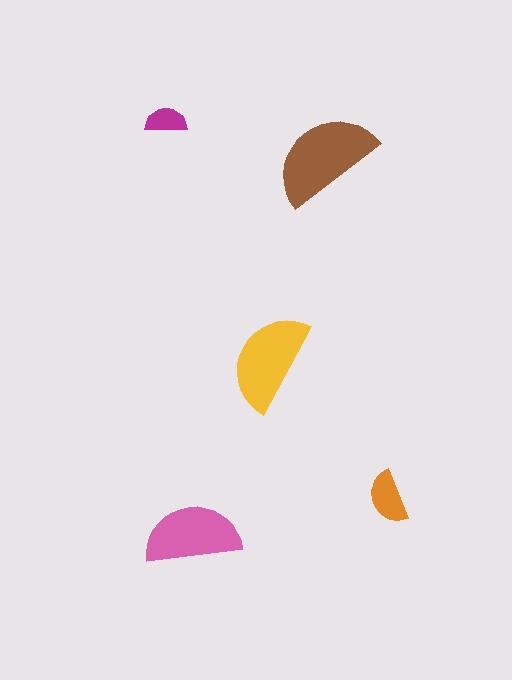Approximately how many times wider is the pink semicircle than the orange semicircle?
About 2 times wider.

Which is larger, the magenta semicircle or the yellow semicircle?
The yellow one.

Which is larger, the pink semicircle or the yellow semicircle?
The yellow one.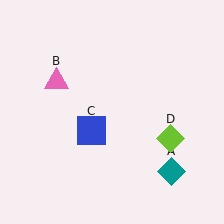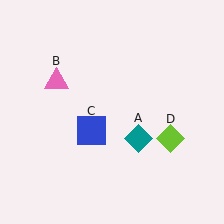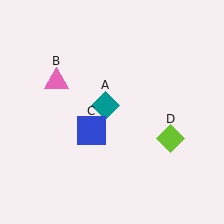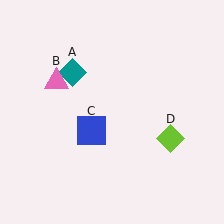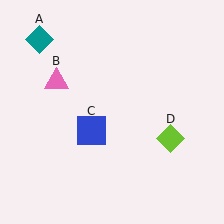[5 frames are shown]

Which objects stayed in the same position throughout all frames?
Pink triangle (object B) and blue square (object C) and lime diamond (object D) remained stationary.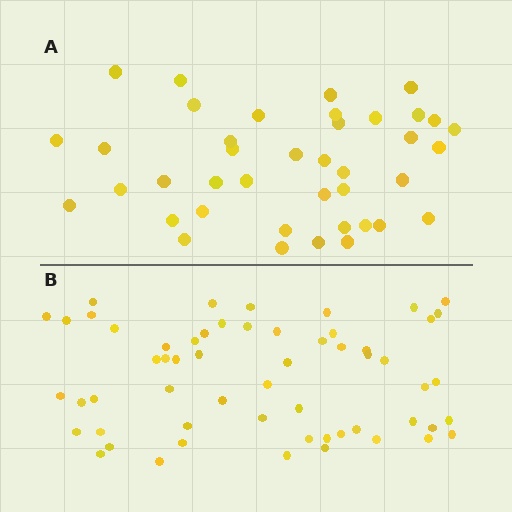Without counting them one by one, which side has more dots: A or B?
Region B (the bottom region) has more dots.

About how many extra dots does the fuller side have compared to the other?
Region B has approximately 20 more dots than region A.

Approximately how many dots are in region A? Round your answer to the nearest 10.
About 40 dots.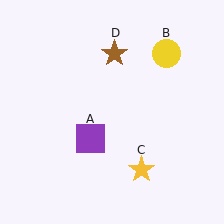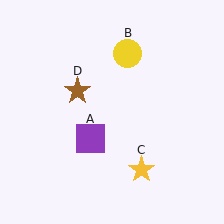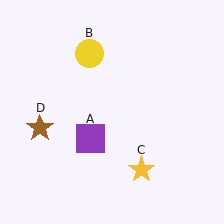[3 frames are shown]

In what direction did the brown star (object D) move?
The brown star (object D) moved down and to the left.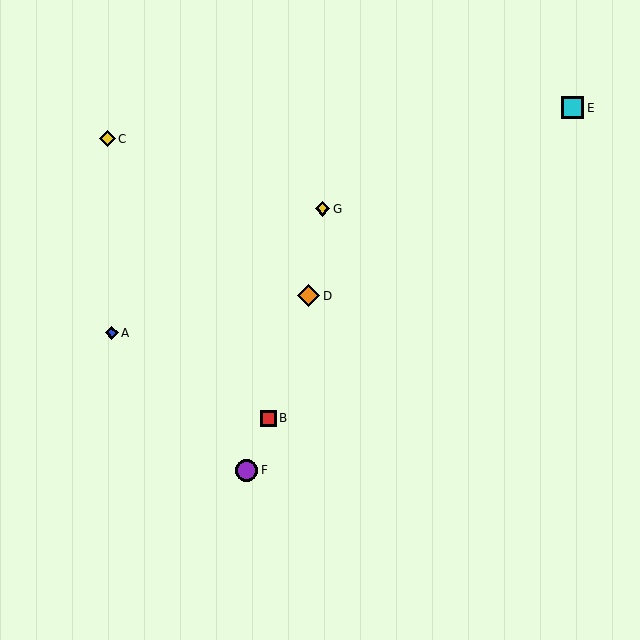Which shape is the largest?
The orange diamond (labeled D) is the largest.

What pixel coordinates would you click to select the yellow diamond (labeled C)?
Click at (107, 139) to select the yellow diamond C.